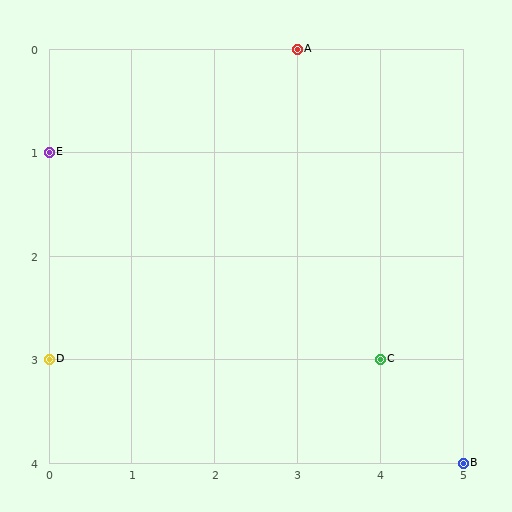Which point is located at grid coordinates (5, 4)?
Point B is at (5, 4).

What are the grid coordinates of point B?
Point B is at grid coordinates (5, 4).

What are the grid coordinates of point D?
Point D is at grid coordinates (0, 3).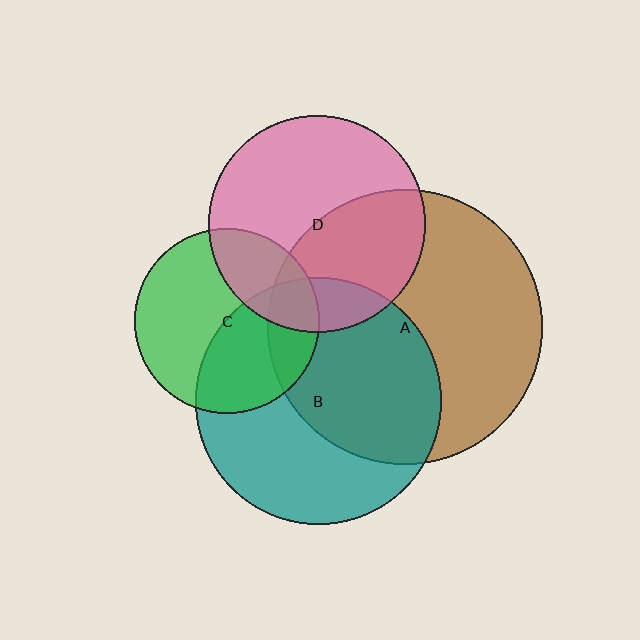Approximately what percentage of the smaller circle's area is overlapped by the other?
Approximately 20%.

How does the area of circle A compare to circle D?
Approximately 1.6 times.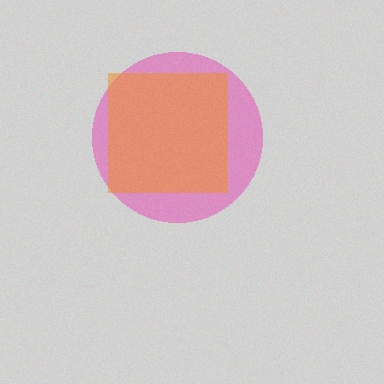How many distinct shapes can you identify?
There are 2 distinct shapes: a pink circle, an orange square.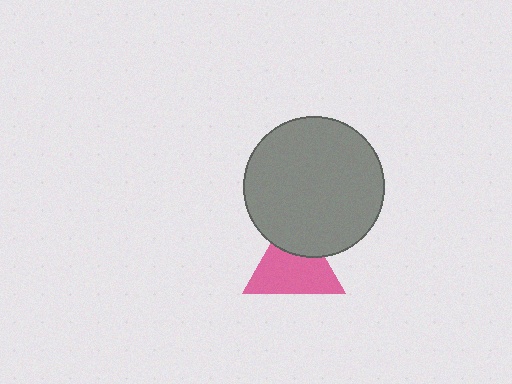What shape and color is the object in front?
The object in front is a gray circle.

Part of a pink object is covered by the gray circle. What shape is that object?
It is a triangle.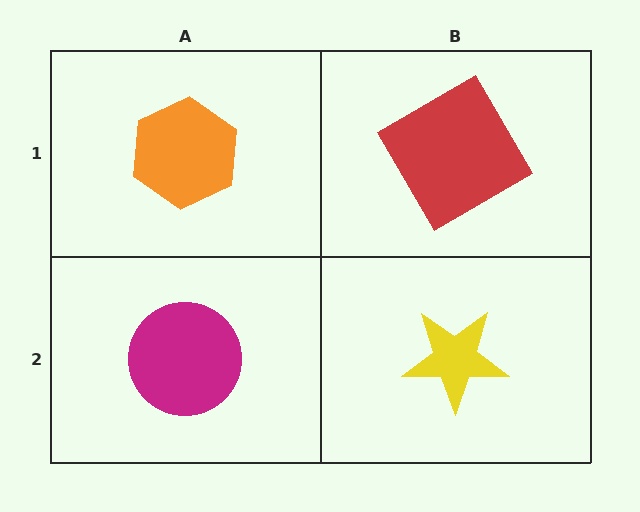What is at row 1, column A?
An orange hexagon.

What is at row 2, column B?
A yellow star.